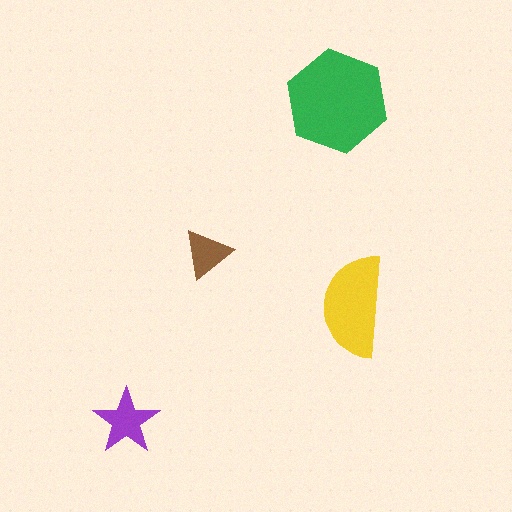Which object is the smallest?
The brown triangle.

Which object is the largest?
The green hexagon.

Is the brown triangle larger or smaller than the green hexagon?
Smaller.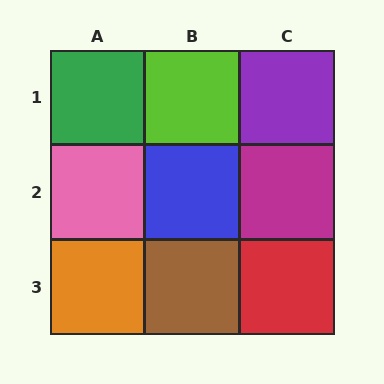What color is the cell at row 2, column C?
Magenta.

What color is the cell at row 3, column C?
Red.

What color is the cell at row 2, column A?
Pink.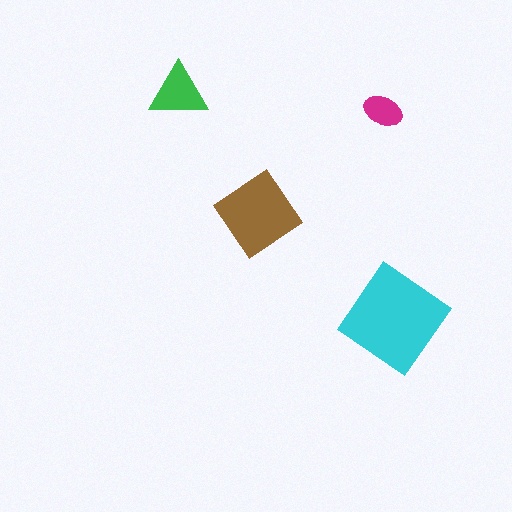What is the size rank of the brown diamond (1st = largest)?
2nd.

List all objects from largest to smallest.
The cyan diamond, the brown diamond, the green triangle, the magenta ellipse.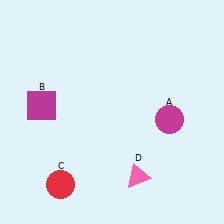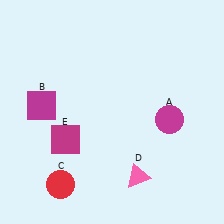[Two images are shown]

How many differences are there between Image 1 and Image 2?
There is 1 difference between the two images.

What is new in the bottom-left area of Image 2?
A magenta square (E) was added in the bottom-left area of Image 2.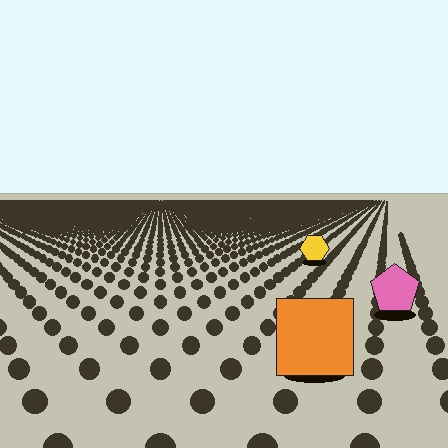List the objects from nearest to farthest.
From nearest to farthest: the orange square, the pink pentagon, the yellow hexagon.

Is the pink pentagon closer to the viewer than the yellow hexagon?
Yes. The pink pentagon is closer — you can tell from the texture gradient: the ground texture is coarser near it.